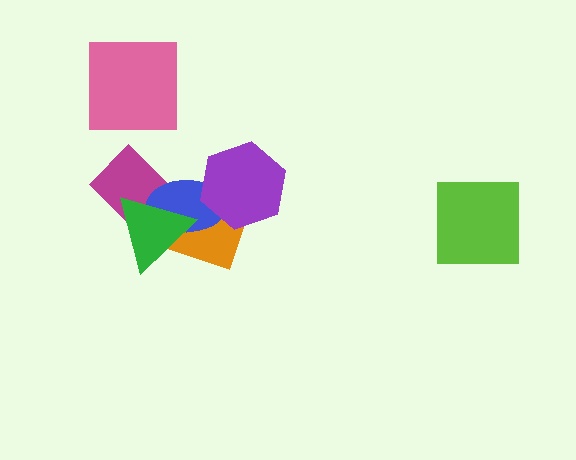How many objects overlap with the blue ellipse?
4 objects overlap with the blue ellipse.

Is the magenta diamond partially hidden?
Yes, it is partially covered by another shape.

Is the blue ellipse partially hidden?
Yes, it is partially covered by another shape.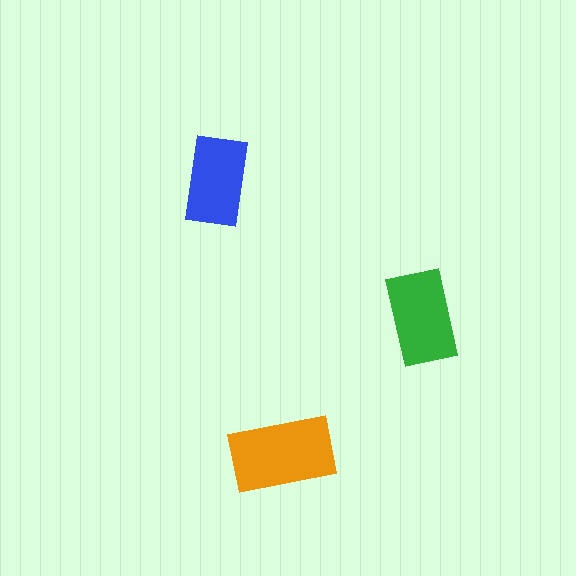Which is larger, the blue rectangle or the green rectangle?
The green one.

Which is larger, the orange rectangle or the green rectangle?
The orange one.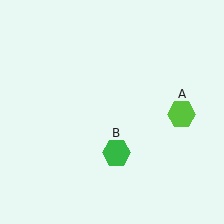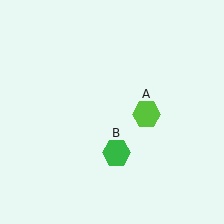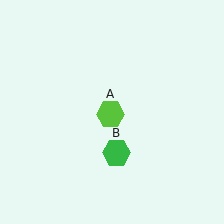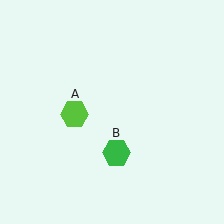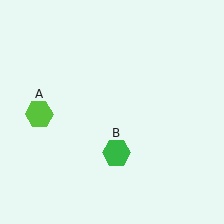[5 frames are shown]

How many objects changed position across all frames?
1 object changed position: lime hexagon (object A).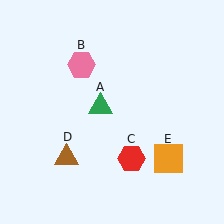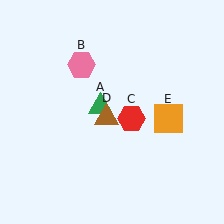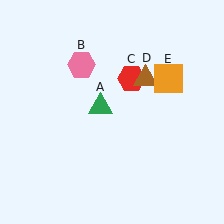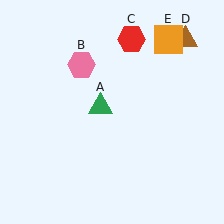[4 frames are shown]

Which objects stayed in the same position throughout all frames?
Green triangle (object A) and pink hexagon (object B) remained stationary.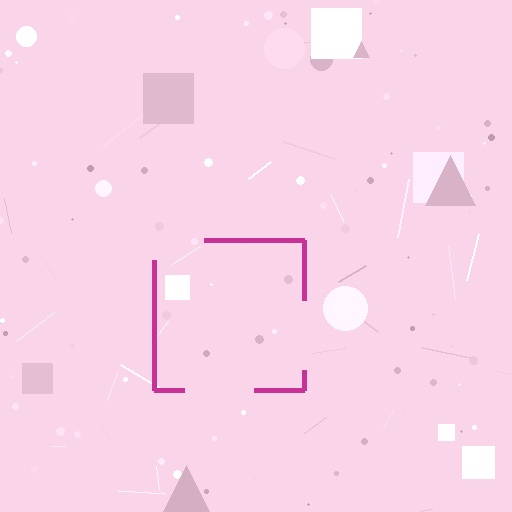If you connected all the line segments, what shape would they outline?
They would outline a square.